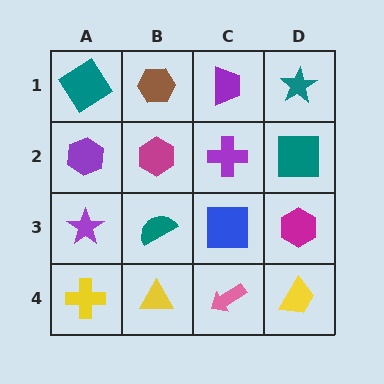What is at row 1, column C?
A purple trapezoid.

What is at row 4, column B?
A yellow triangle.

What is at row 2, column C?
A purple cross.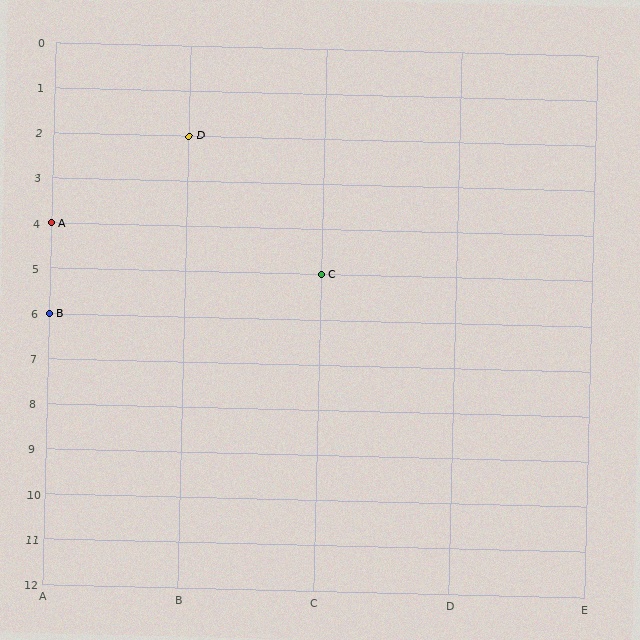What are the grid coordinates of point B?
Point B is at grid coordinates (A, 6).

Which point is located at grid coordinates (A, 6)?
Point B is at (A, 6).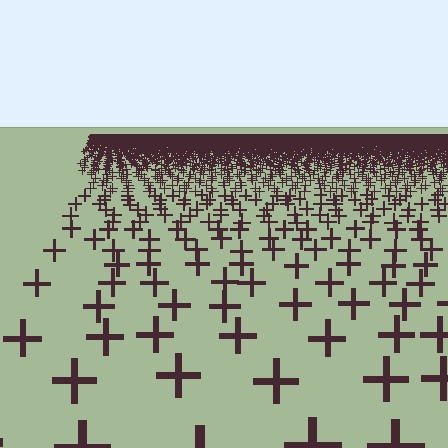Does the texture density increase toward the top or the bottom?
Density increases toward the top.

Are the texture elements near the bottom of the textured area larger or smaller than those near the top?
Larger. Near the bottom, elements are closer to the viewer and appear at a bigger on-screen size.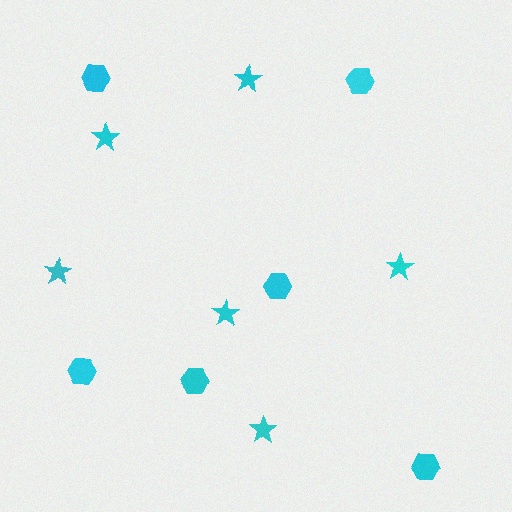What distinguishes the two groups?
There are 2 groups: one group of stars (6) and one group of hexagons (6).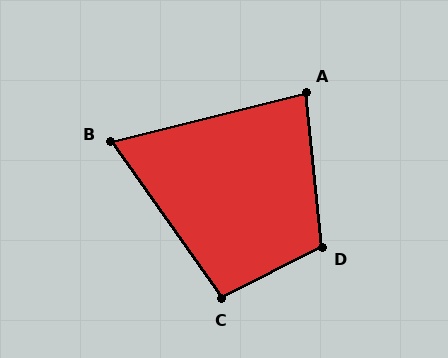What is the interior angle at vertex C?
Approximately 98 degrees (obtuse).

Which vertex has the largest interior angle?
D, at approximately 111 degrees.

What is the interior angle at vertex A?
Approximately 82 degrees (acute).